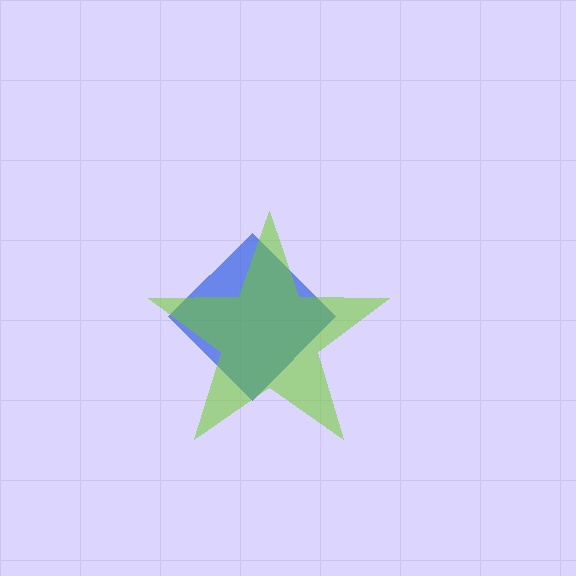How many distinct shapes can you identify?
There are 2 distinct shapes: a blue diamond, a lime star.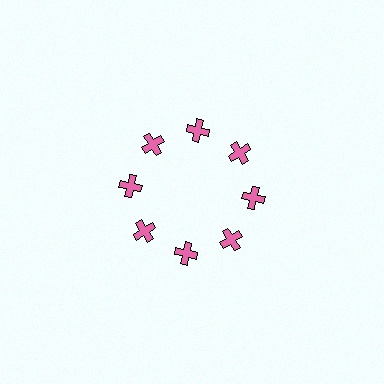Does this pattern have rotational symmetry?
Yes, this pattern has 8-fold rotational symmetry. It looks the same after rotating 45 degrees around the center.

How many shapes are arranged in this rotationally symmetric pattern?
There are 8 shapes, arranged in 8 groups of 1.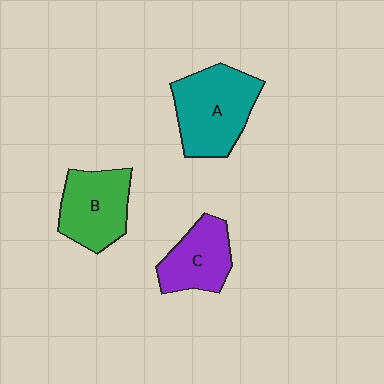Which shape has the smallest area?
Shape C (purple).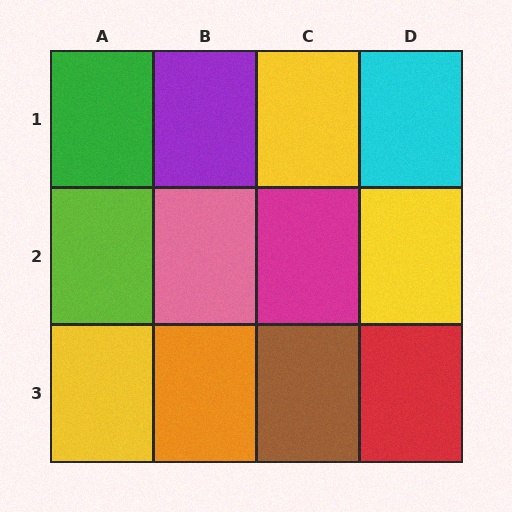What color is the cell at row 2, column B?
Pink.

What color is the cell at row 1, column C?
Yellow.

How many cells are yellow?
3 cells are yellow.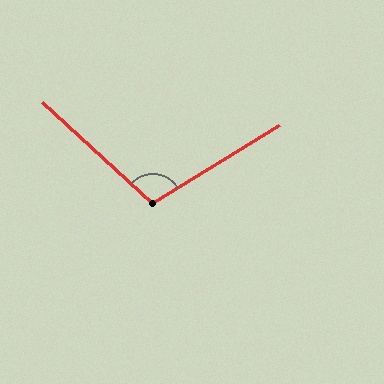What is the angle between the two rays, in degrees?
Approximately 106 degrees.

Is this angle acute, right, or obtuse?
It is obtuse.